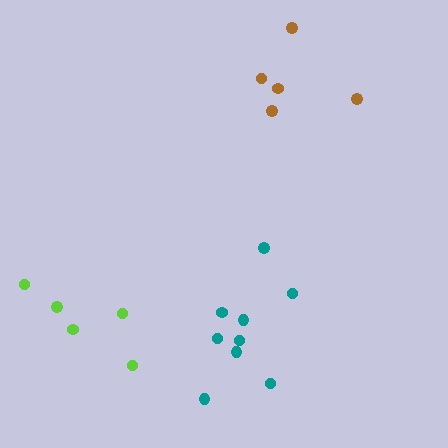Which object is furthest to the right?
The brown cluster is rightmost.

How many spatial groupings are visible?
There are 3 spatial groupings.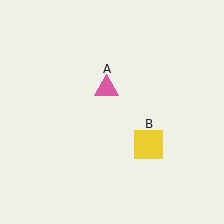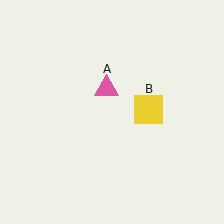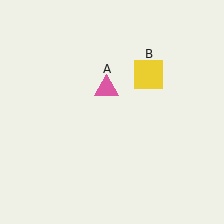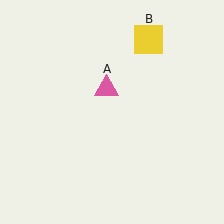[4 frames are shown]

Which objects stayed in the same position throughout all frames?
Pink triangle (object A) remained stationary.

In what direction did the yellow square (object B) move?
The yellow square (object B) moved up.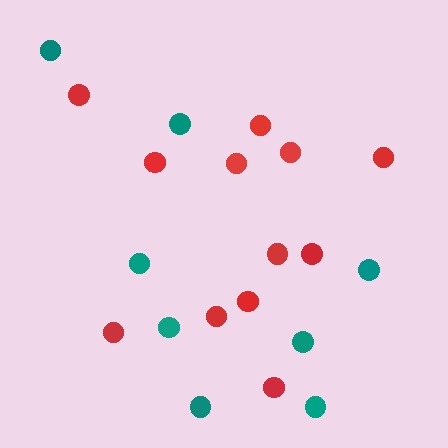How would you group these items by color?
There are 2 groups: one group of red circles (12) and one group of teal circles (8).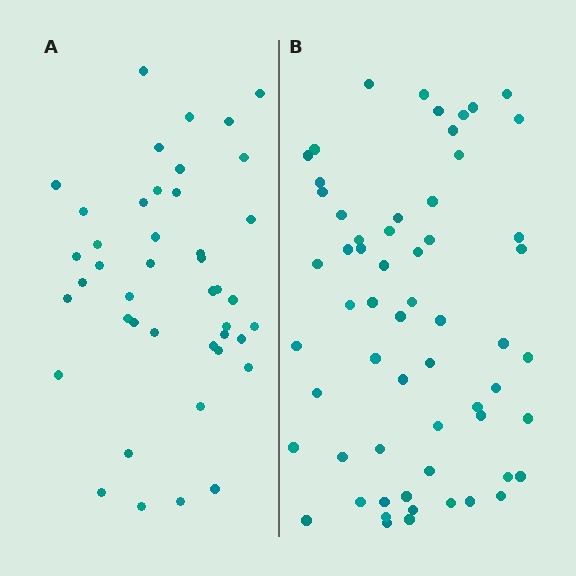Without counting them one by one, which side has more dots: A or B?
Region B (the right region) has more dots.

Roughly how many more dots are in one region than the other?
Region B has approximately 15 more dots than region A.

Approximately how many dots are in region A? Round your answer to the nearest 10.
About 40 dots. (The exact count is 43, which rounds to 40.)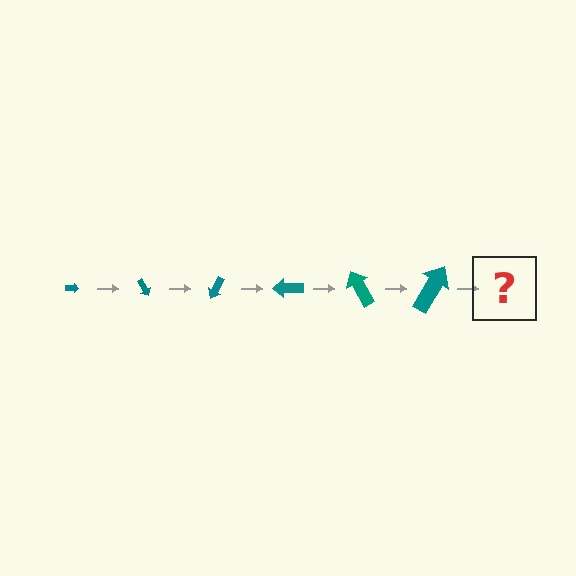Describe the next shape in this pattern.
It should be an arrow, larger than the previous one and rotated 360 degrees from the start.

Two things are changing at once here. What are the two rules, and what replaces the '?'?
The two rules are that the arrow grows larger each step and it rotates 60 degrees each step. The '?' should be an arrow, larger than the previous one and rotated 360 degrees from the start.